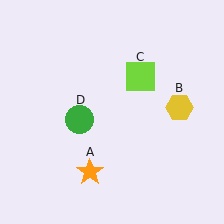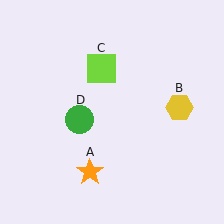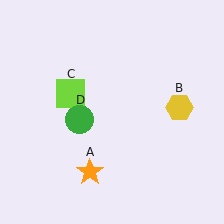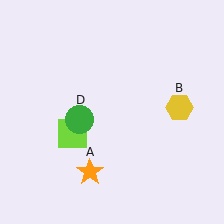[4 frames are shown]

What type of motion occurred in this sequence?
The lime square (object C) rotated counterclockwise around the center of the scene.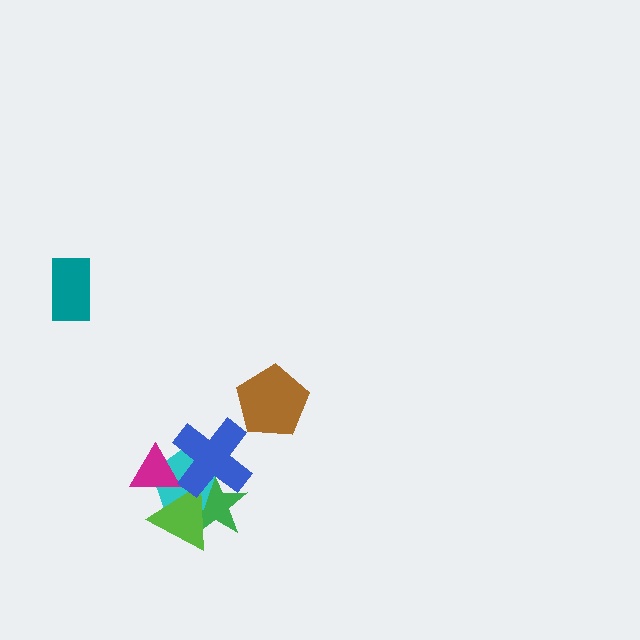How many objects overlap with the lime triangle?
4 objects overlap with the lime triangle.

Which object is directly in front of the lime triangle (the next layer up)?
The magenta triangle is directly in front of the lime triangle.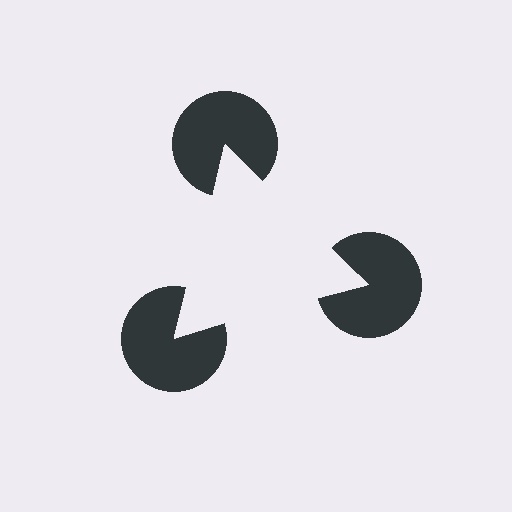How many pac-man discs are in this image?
There are 3 — one at each vertex of the illusory triangle.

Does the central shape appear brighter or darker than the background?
It typically appears slightly brighter than the background, even though no actual brightness change is drawn.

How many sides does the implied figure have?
3 sides.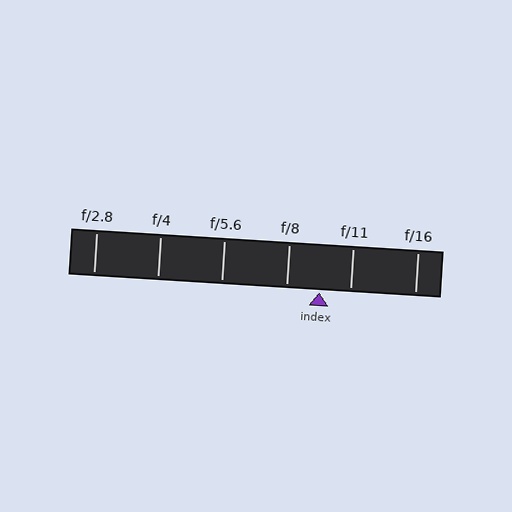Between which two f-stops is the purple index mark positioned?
The index mark is between f/8 and f/11.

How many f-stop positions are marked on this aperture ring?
There are 6 f-stop positions marked.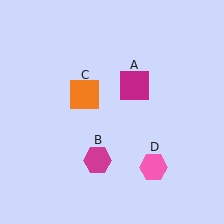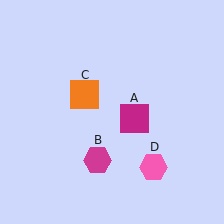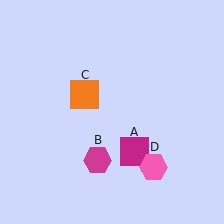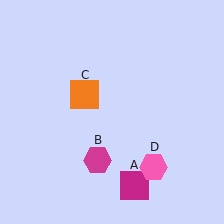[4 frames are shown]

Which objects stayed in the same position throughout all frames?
Magenta hexagon (object B) and orange square (object C) and pink hexagon (object D) remained stationary.